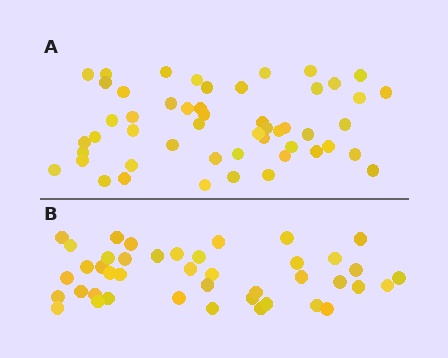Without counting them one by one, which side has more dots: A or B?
Region A (the top region) has more dots.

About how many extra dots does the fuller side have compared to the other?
Region A has roughly 8 or so more dots than region B.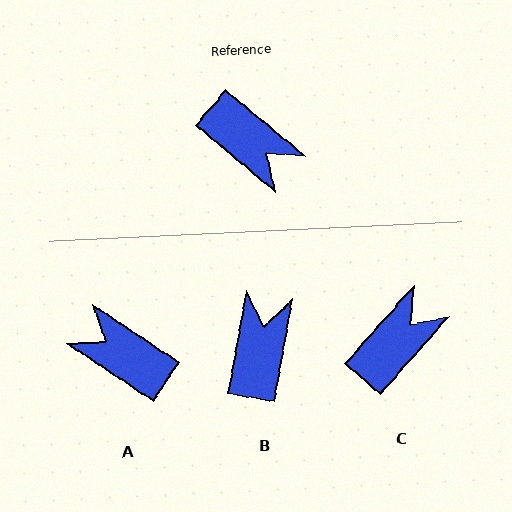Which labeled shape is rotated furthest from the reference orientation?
A, about 174 degrees away.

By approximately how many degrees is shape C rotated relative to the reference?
Approximately 88 degrees counter-clockwise.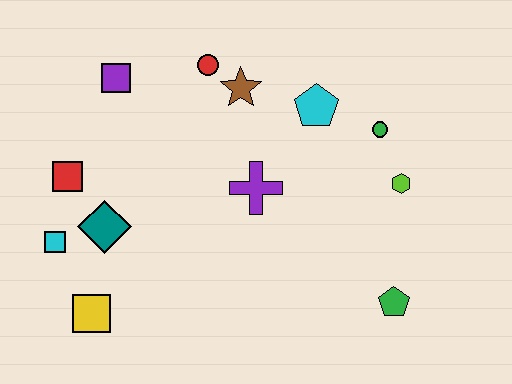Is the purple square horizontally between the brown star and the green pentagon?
No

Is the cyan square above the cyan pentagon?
No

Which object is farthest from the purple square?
The green pentagon is farthest from the purple square.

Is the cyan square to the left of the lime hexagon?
Yes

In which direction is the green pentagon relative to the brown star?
The green pentagon is below the brown star.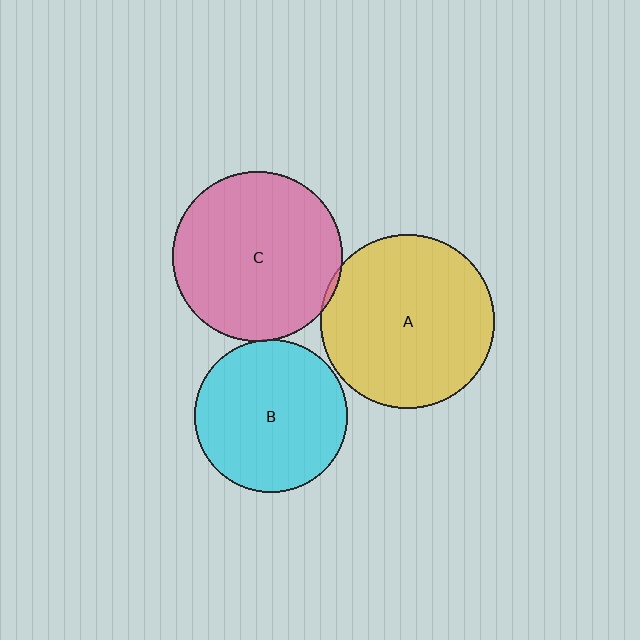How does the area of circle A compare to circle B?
Approximately 1.3 times.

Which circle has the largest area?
Circle A (yellow).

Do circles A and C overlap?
Yes.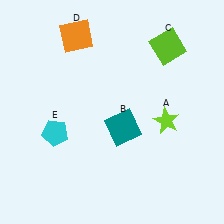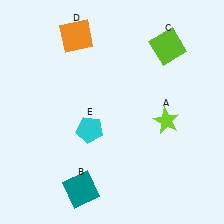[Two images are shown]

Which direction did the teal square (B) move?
The teal square (B) moved down.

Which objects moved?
The objects that moved are: the teal square (B), the cyan pentagon (E).